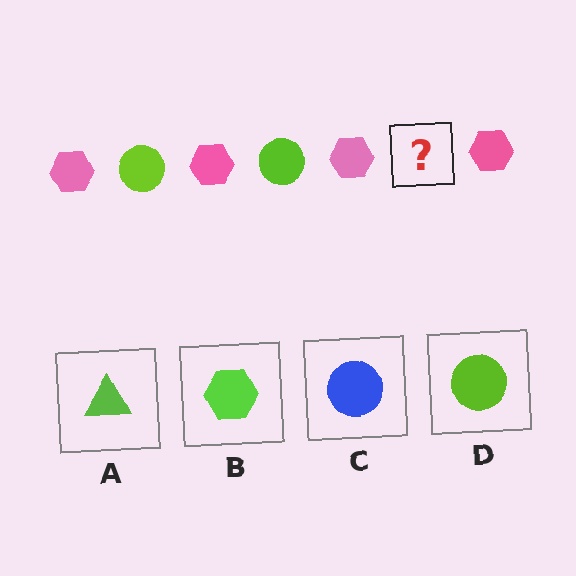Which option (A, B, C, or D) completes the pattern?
D.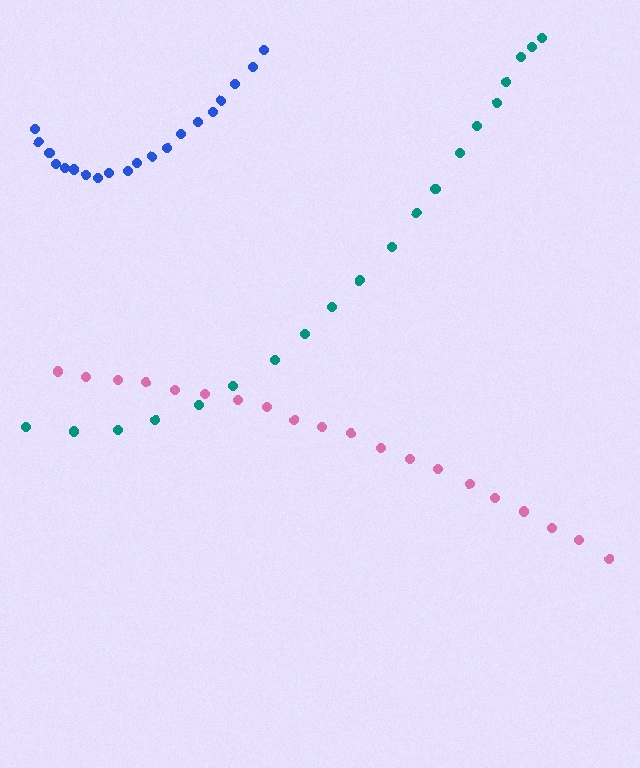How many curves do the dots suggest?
There are 3 distinct paths.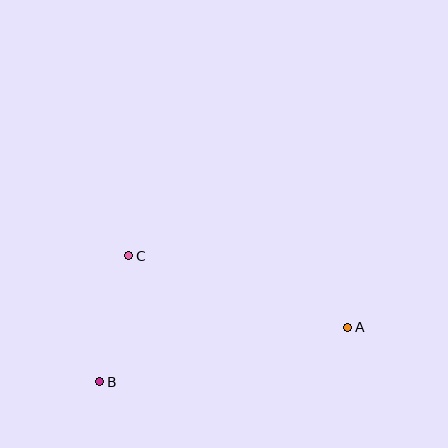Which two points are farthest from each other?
Points A and B are farthest from each other.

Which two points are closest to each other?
Points B and C are closest to each other.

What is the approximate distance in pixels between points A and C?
The distance between A and C is approximately 231 pixels.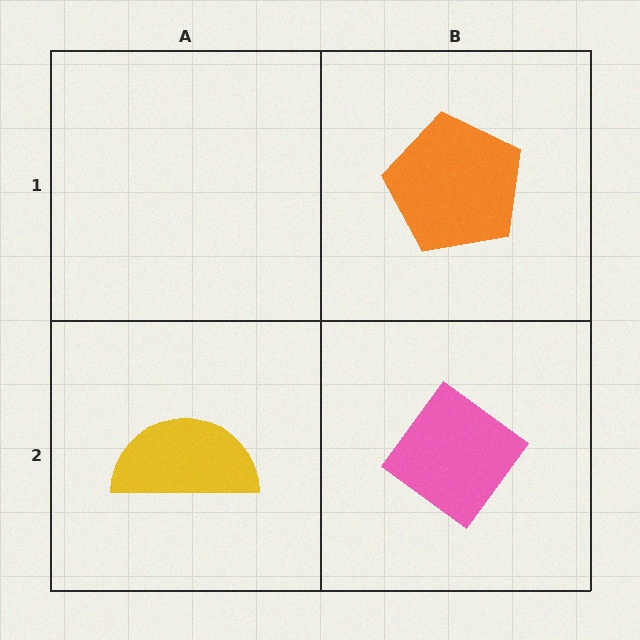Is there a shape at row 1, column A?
No, that cell is empty.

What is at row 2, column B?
A pink diamond.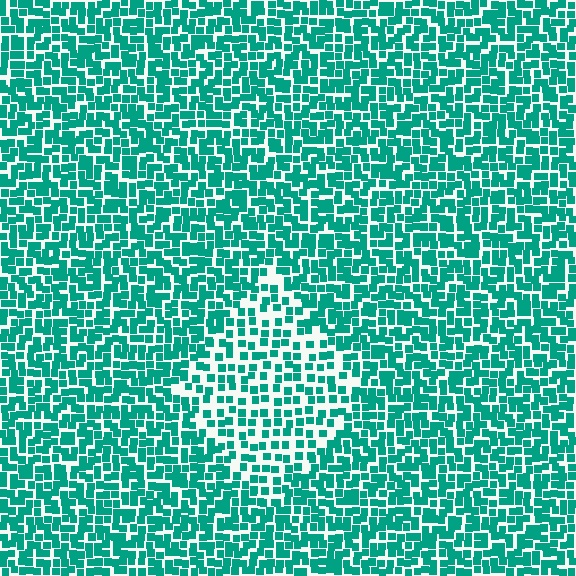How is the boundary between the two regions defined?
The boundary is defined by a change in element density (approximately 1.7x ratio). All elements are the same color, size, and shape.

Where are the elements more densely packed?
The elements are more densely packed outside the diamond boundary.